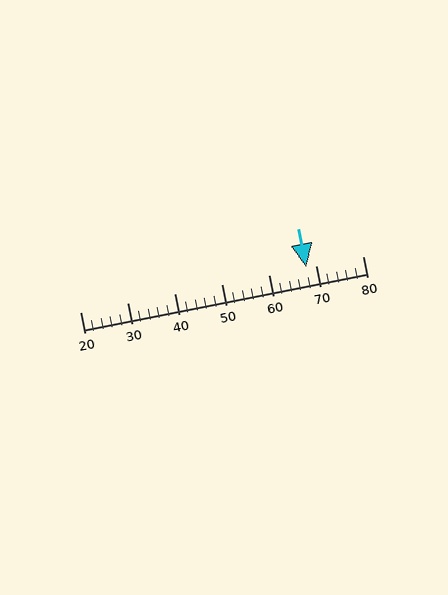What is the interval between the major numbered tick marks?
The major tick marks are spaced 10 units apart.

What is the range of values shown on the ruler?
The ruler shows values from 20 to 80.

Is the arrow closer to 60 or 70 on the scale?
The arrow is closer to 70.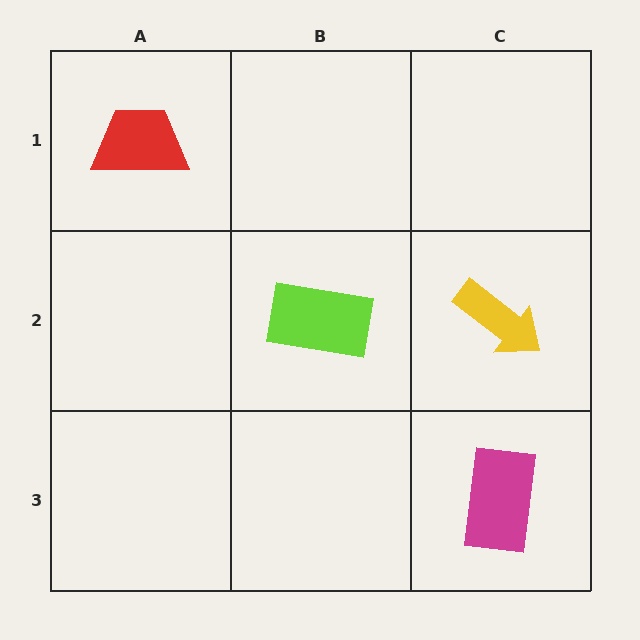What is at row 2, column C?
A yellow arrow.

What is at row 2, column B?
A lime rectangle.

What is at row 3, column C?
A magenta rectangle.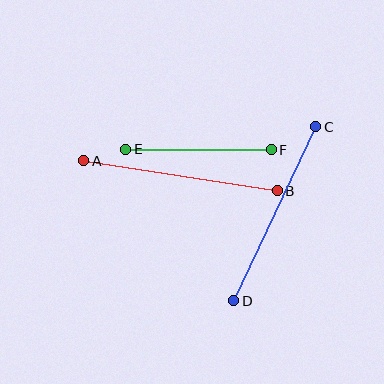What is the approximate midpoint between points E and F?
The midpoint is at approximately (199, 149) pixels.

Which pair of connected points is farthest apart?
Points A and B are farthest apart.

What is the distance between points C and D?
The distance is approximately 193 pixels.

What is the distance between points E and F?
The distance is approximately 145 pixels.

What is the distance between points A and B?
The distance is approximately 196 pixels.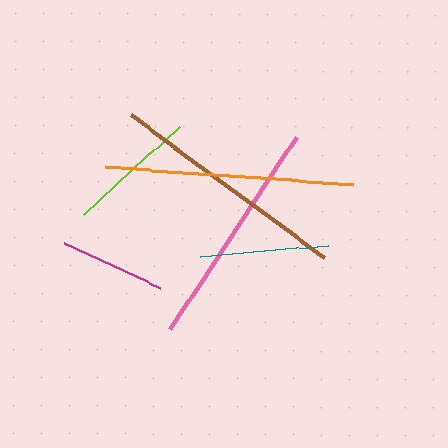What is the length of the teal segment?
The teal segment is approximately 129 pixels long.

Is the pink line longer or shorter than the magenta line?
The pink line is longer than the magenta line.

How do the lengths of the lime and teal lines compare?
The lime and teal lines are approximately the same length.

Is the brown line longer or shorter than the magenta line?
The brown line is longer than the magenta line.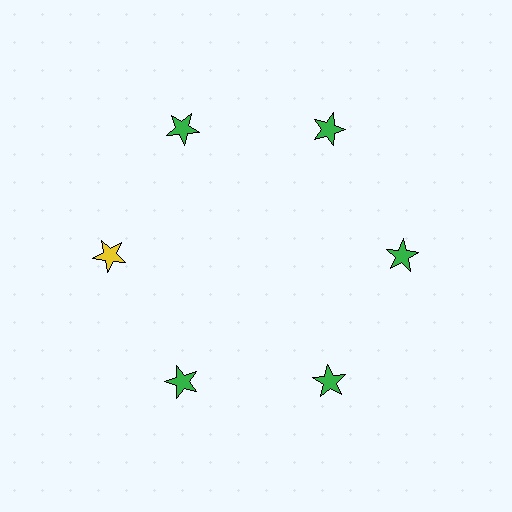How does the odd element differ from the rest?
It has a different color: yellow instead of green.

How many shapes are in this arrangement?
There are 6 shapes arranged in a ring pattern.